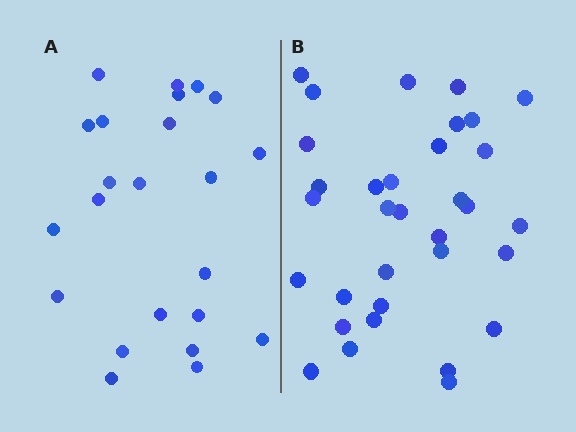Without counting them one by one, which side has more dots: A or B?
Region B (the right region) has more dots.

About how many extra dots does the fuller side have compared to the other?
Region B has roughly 10 or so more dots than region A.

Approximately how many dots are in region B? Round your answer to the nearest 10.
About 30 dots. (The exact count is 33, which rounds to 30.)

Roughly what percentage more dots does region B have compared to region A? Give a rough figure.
About 45% more.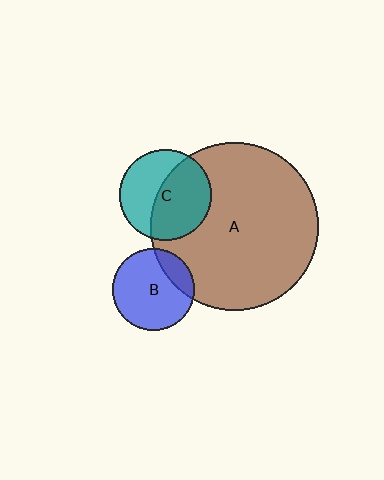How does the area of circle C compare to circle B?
Approximately 1.2 times.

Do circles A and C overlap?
Yes.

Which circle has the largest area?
Circle A (brown).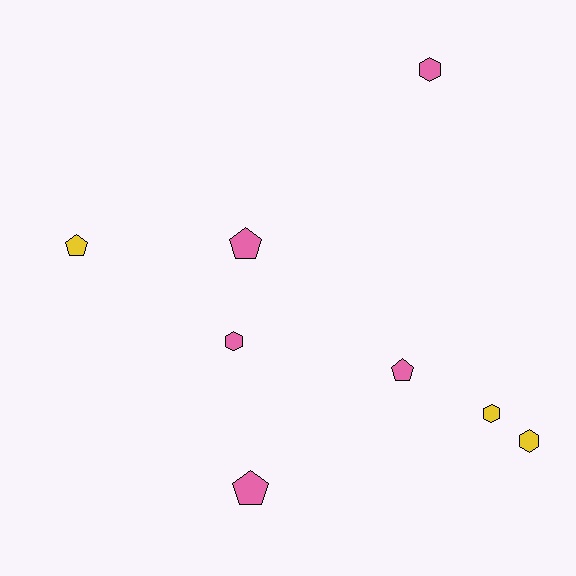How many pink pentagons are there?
There are 3 pink pentagons.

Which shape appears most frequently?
Hexagon, with 4 objects.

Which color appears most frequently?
Pink, with 5 objects.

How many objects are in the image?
There are 8 objects.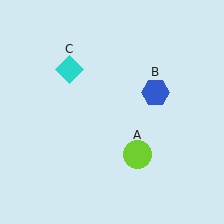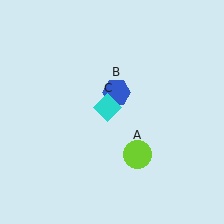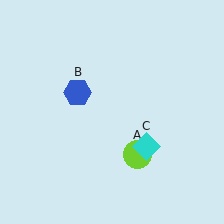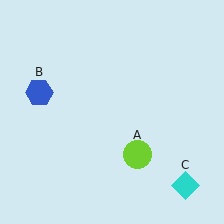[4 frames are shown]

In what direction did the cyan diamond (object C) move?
The cyan diamond (object C) moved down and to the right.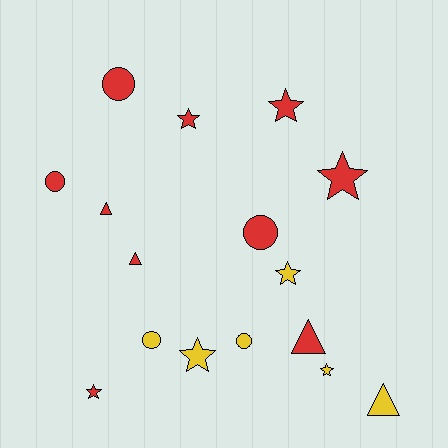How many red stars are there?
There are 4 red stars.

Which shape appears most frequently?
Star, with 7 objects.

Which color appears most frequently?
Red, with 10 objects.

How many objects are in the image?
There are 16 objects.